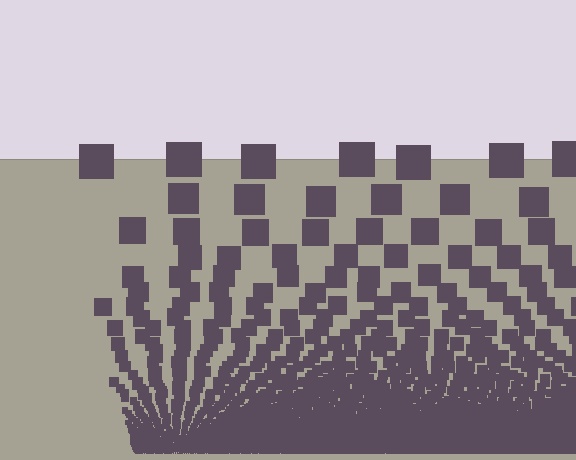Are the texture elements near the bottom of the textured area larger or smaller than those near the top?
Smaller. The gradient is inverted — elements near the bottom are smaller and denser.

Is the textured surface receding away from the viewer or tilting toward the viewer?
The surface appears to tilt toward the viewer. Texture elements get larger and sparser toward the top.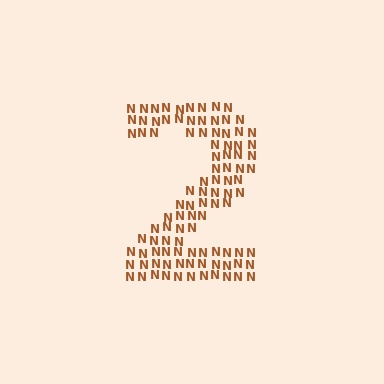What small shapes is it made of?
It is made of small letter N's.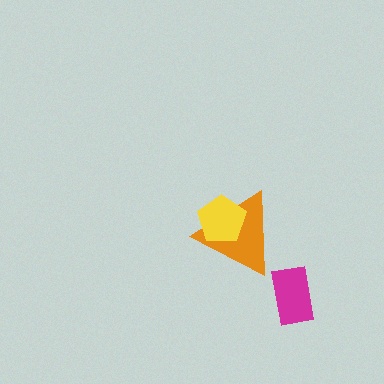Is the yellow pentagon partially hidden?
No, no other shape covers it.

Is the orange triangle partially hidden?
Yes, it is partially covered by another shape.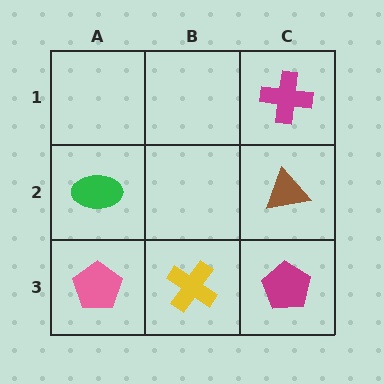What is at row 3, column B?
A yellow cross.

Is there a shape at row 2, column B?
No, that cell is empty.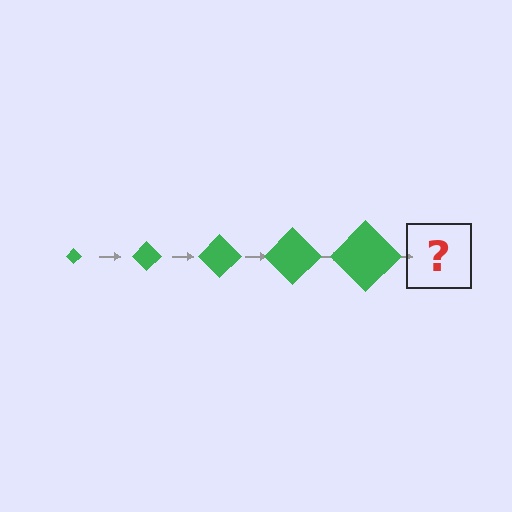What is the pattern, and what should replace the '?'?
The pattern is that the diamond gets progressively larger each step. The '?' should be a green diamond, larger than the previous one.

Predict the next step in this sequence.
The next step is a green diamond, larger than the previous one.